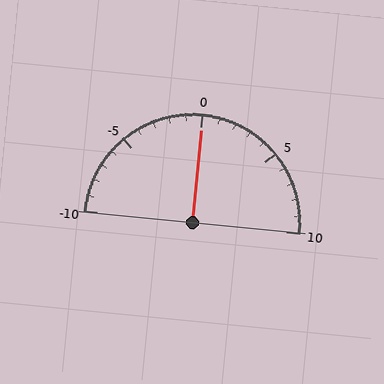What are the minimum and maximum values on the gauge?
The gauge ranges from -10 to 10.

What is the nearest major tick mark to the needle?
The nearest major tick mark is 0.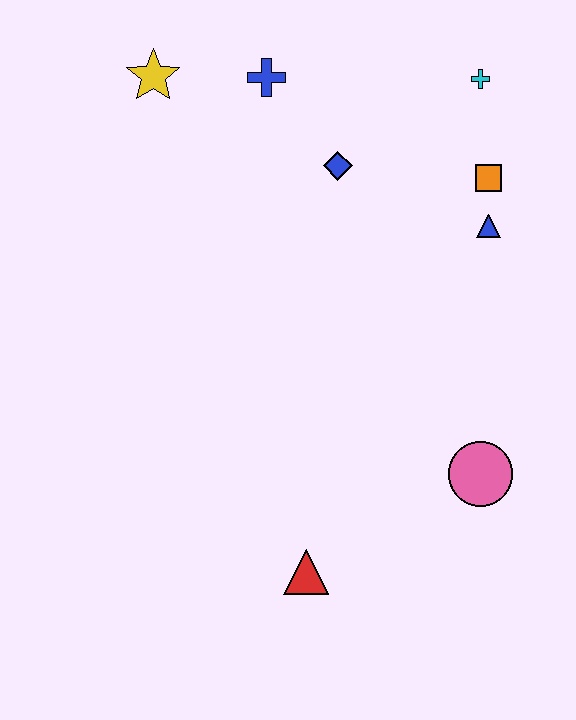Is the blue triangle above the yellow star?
No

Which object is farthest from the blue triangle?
The red triangle is farthest from the blue triangle.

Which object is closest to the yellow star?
The blue cross is closest to the yellow star.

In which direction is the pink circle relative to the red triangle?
The pink circle is to the right of the red triangle.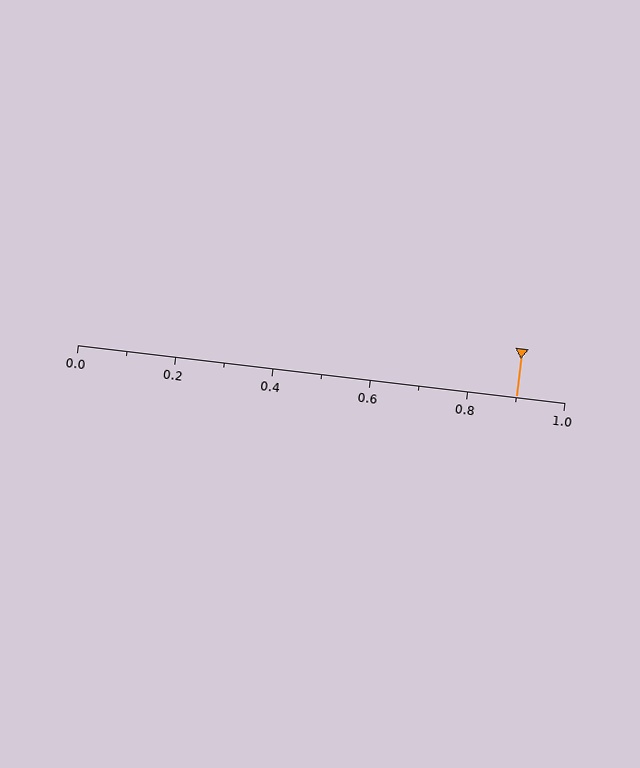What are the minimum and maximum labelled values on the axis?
The axis runs from 0.0 to 1.0.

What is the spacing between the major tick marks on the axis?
The major ticks are spaced 0.2 apart.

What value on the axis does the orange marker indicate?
The marker indicates approximately 0.9.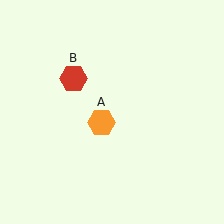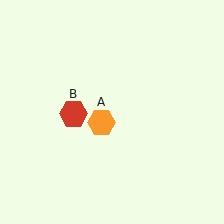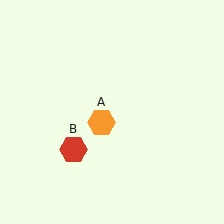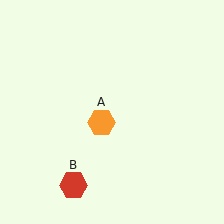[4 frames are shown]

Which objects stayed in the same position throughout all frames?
Orange hexagon (object A) remained stationary.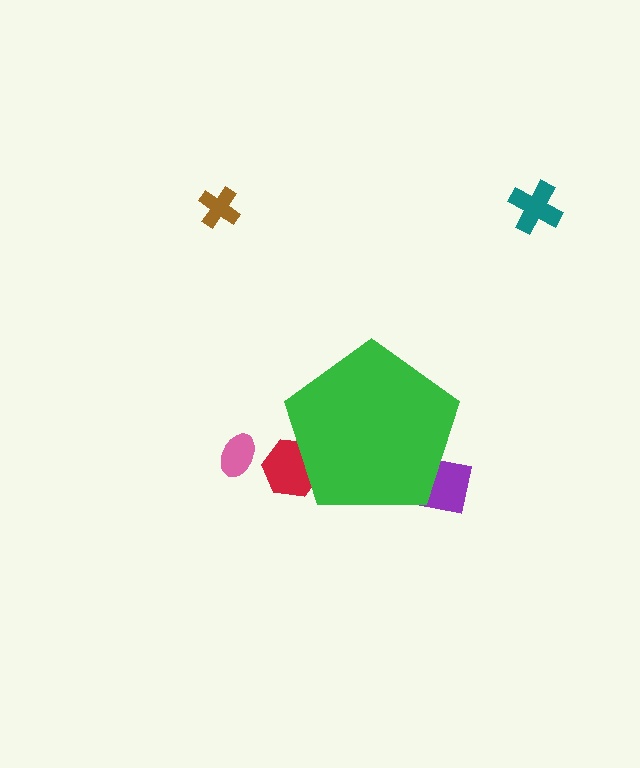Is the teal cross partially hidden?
No, the teal cross is fully visible.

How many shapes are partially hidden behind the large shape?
2 shapes are partially hidden.